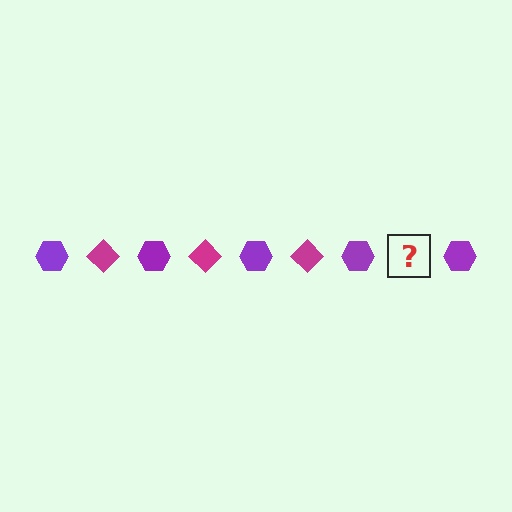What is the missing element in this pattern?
The missing element is a magenta diamond.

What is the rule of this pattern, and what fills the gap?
The rule is that the pattern alternates between purple hexagon and magenta diamond. The gap should be filled with a magenta diamond.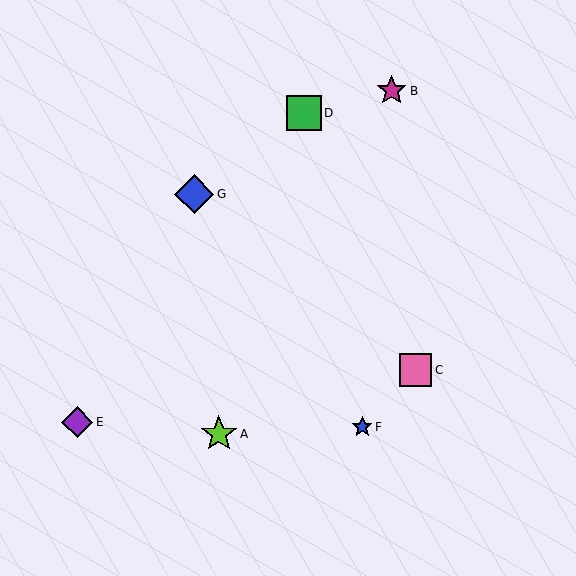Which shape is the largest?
The blue diamond (labeled G) is the largest.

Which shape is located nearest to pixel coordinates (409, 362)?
The pink square (labeled C) at (416, 370) is nearest to that location.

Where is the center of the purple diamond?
The center of the purple diamond is at (77, 422).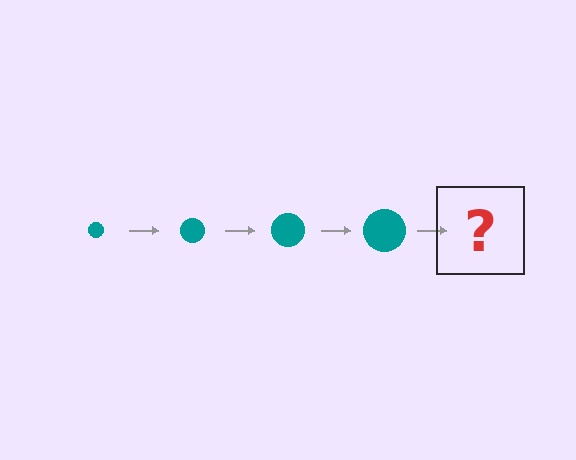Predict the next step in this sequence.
The next step is a teal circle, larger than the previous one.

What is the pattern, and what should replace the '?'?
The pattern is that the circle gets progressively larger each step. The '?' should be a teal circle, larger than the previous one.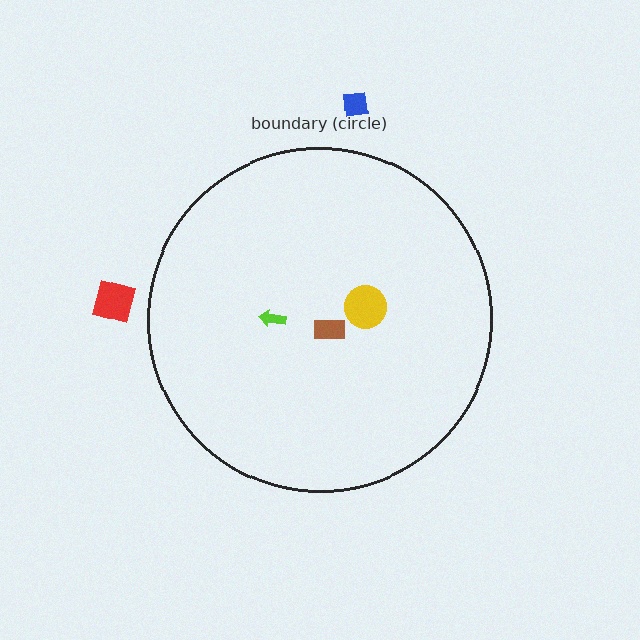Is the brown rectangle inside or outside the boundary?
Inside.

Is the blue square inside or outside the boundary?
Outside.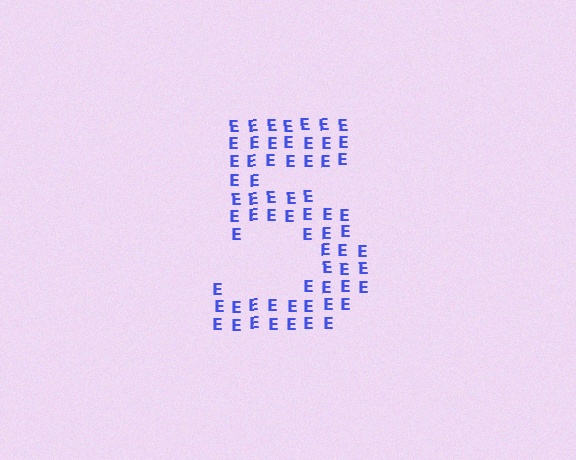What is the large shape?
The large shape is the digit 5.